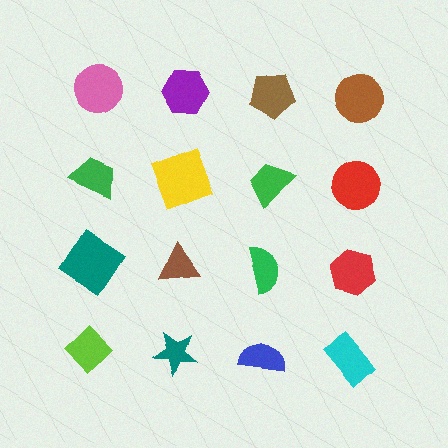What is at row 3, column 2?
A brown triangle.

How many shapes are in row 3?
4 shapes.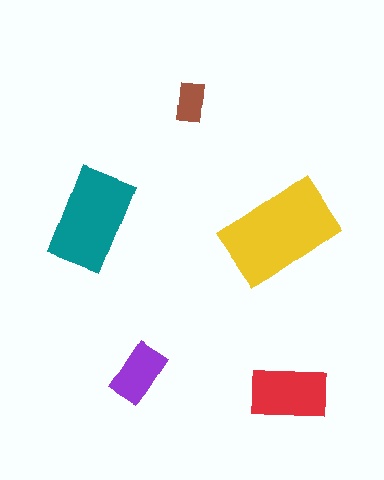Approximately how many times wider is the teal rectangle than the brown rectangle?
About 2.5 times wider.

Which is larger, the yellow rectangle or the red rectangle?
The yellow one.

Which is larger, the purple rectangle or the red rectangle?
The red one.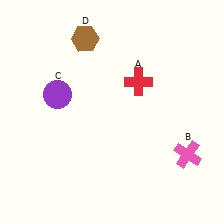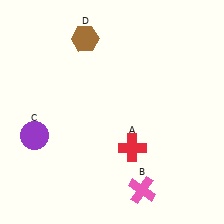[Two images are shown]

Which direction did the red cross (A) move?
The red cross (A) moved down.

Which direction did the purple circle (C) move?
The purple circle (C) moved down.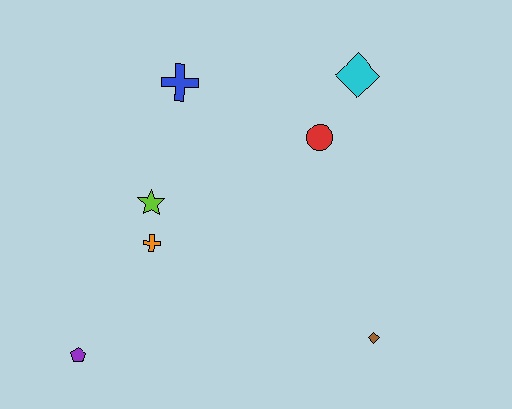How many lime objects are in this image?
There is 1 lime object.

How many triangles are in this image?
There are no triangles.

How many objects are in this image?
There are 7 objects.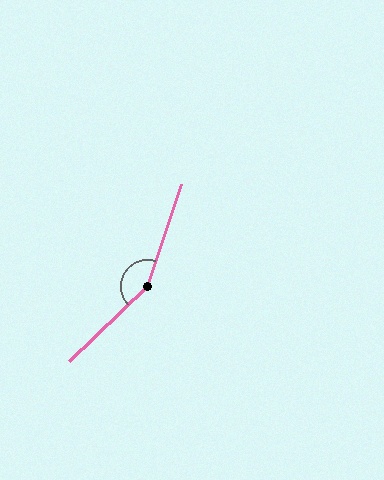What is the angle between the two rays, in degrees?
Approximately 153 degrees.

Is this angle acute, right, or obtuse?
It is obtuse.